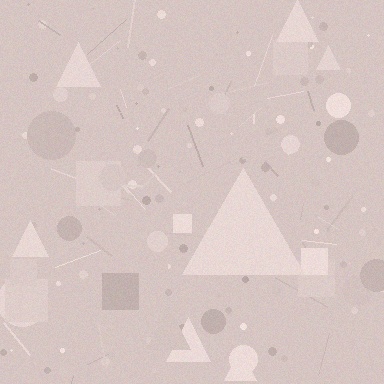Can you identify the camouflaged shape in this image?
The camouflaged shape is a triangle.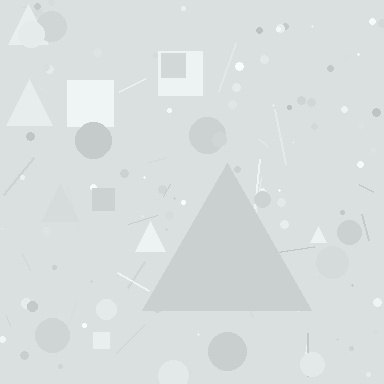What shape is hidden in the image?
A triangle is hidden in the image.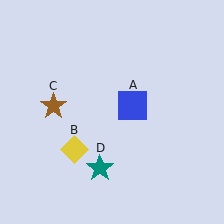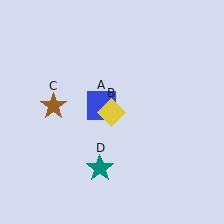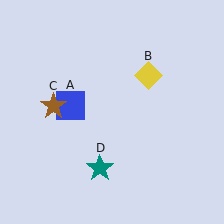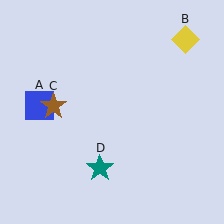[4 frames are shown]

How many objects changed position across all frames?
2 objects changed position: blue square (object A), yellow diamond (object B).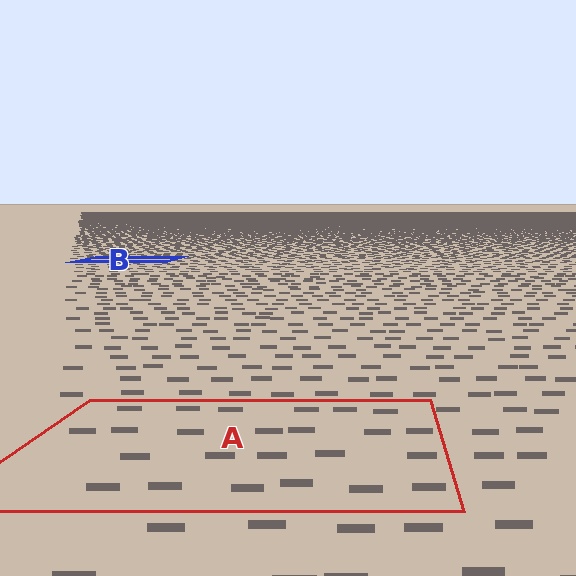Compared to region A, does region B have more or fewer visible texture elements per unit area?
Region B has more texture elements per unit area — they are packed more densely because it is farther away.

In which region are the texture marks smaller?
The texture marks are smaller in region B, because it is farther away.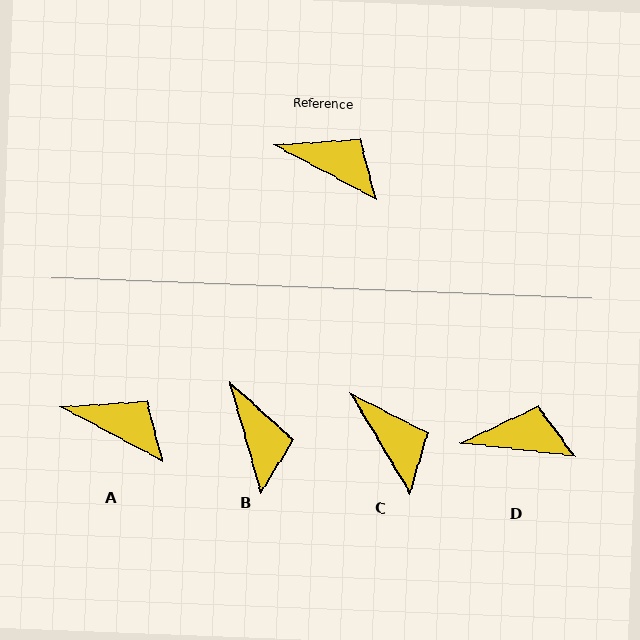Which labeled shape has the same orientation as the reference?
A.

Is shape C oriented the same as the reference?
No, it is off by about 31 degrees.